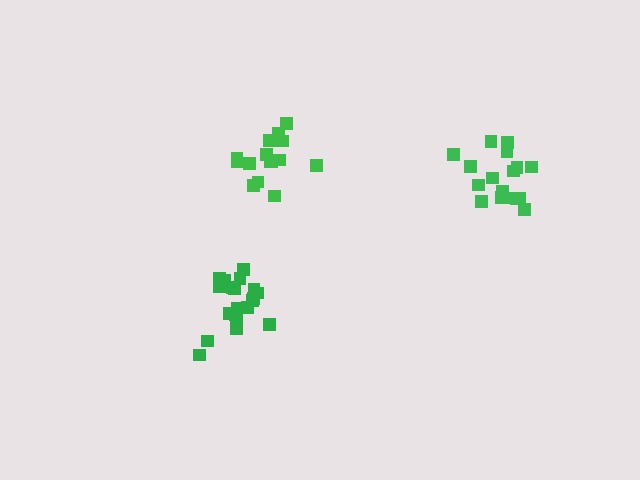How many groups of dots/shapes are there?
There are 3 groups.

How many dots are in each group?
Group 1: 15 dots, Group 2: 20 dots, Group 3: 17 dots (52 total).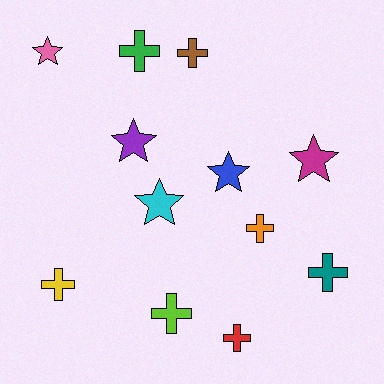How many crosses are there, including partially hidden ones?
There are 7 crosses.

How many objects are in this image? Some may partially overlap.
There are 12 objects.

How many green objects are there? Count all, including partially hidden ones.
There is 1 green object.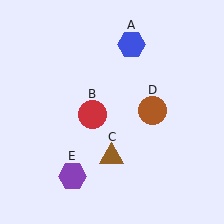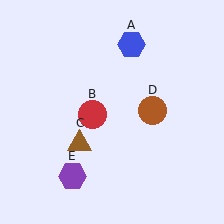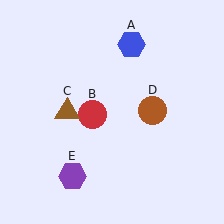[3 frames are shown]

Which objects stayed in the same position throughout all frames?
Blue hexagon (object A) and red circle (object B) and brown circle (object D) and purple hexagon (object E) remained stationary.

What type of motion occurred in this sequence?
The brown triangle (object C) rotated clockwise around the center of the scene.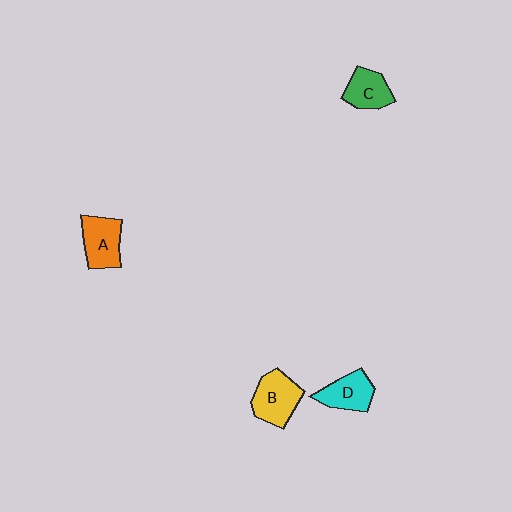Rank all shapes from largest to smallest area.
From largest to smallest: B (yellow), A (orange), D (cyan), C (green).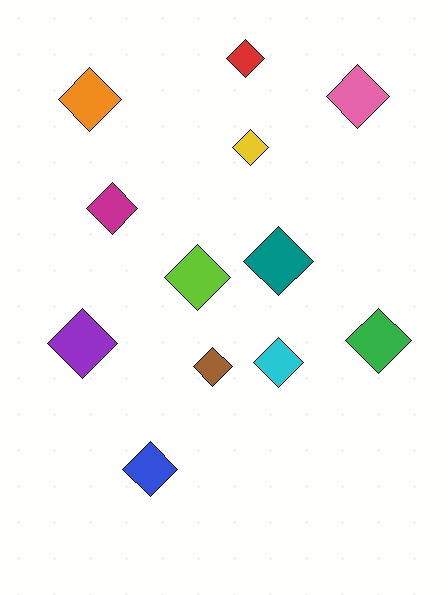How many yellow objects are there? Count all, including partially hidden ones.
There is 1 yellow object.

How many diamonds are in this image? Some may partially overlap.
There are 12 diamonds.